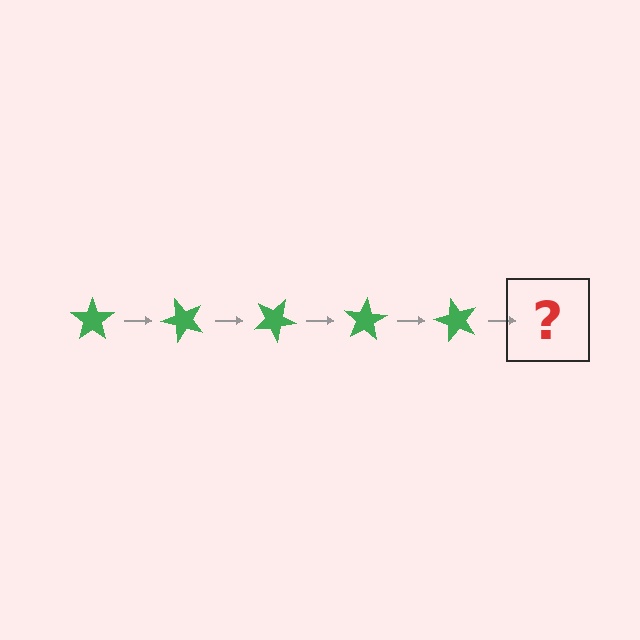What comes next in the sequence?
The next element should be a green star rotated 250 degrees.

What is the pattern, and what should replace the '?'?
The pattern is that the star rotates 50 degrees each step. The '?' should be a green star rotated 250 degrees.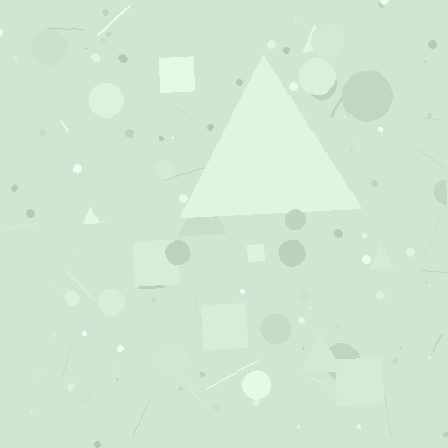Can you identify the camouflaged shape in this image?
The camouflaged shape is a triangle.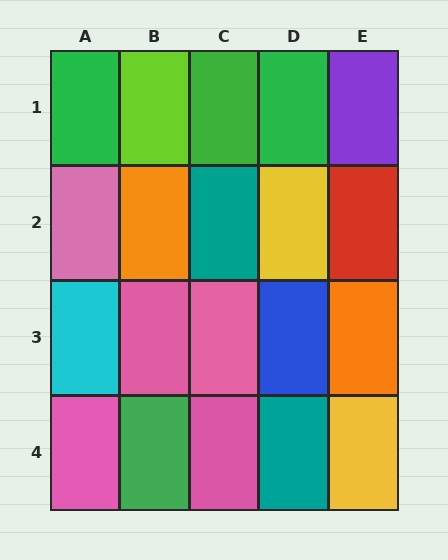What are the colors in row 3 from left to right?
Cyan, pink, pink, blue, orange.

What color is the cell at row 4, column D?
Teal.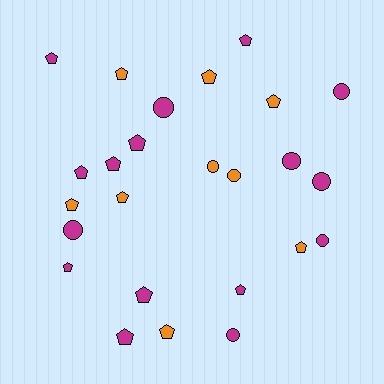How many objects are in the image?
There are 25 objects.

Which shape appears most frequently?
Pentagon, with 16 objects.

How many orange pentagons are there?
There are 7 orange pentagons.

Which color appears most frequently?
Magenta, with 16 objects.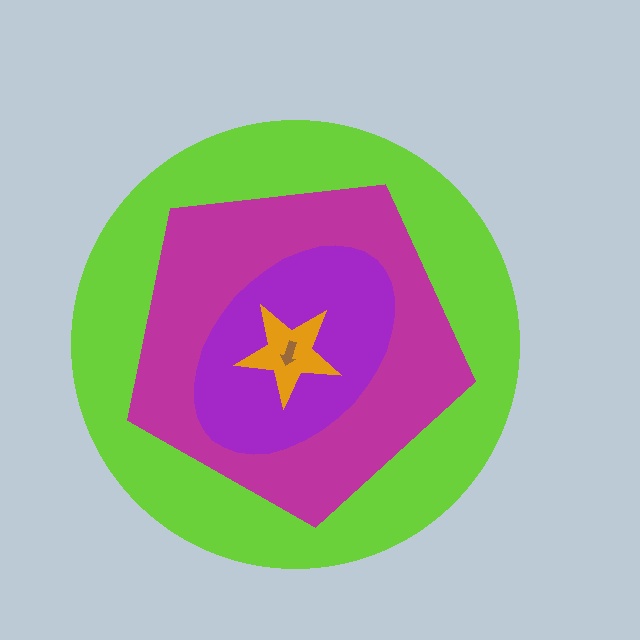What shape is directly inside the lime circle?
The magenta pentagon.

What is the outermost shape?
The lime circle.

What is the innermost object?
The brown arrow.